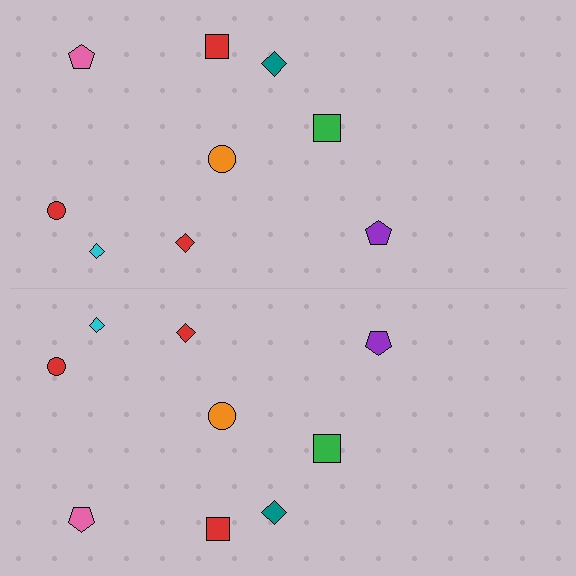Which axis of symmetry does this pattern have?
The pattern has a horizontal axis of symmetry running through the center of the image.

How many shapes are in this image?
There are 18 shapes in this image.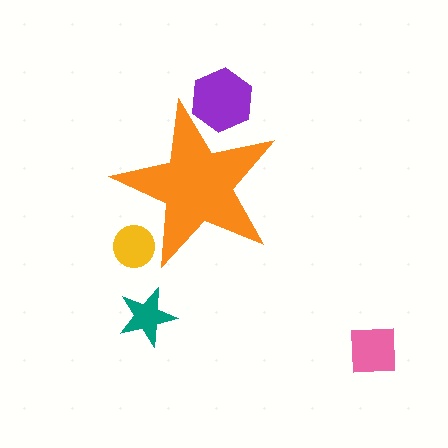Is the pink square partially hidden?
No, the pink square is fully visible.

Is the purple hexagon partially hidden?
Yes, the purple hexagon is partially hidden behind the orange star.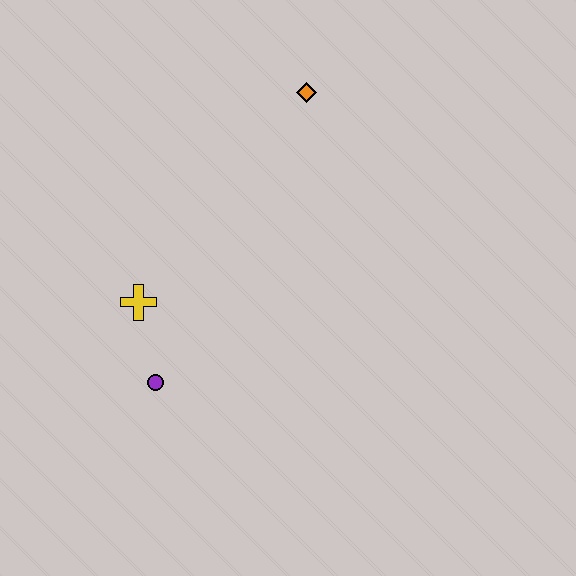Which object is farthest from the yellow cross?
The orange diamond is farthest from the yellow cross.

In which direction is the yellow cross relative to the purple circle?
The yellow cross is above the purple circle.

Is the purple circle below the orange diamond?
Yes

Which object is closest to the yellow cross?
The purple circle is closest to the yellow cross.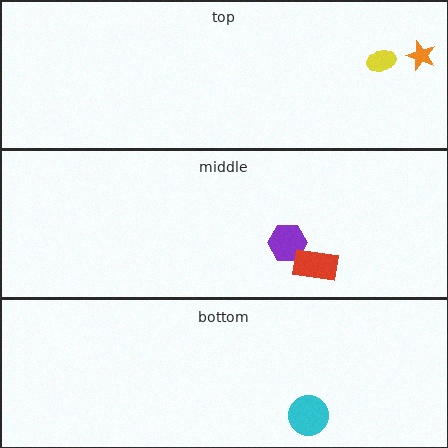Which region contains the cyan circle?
The bottom region.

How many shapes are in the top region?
2.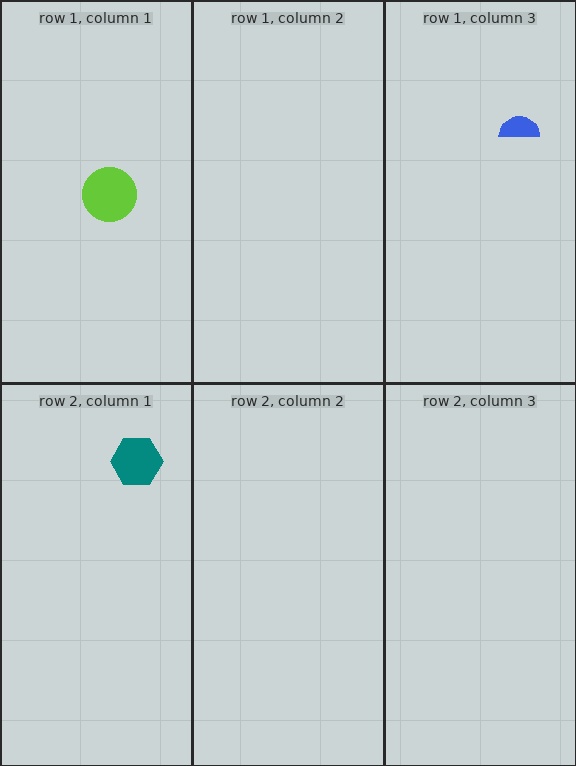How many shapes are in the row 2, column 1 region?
1.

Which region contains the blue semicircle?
The row 1, column 3 region.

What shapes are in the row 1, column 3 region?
The blue semicircle.